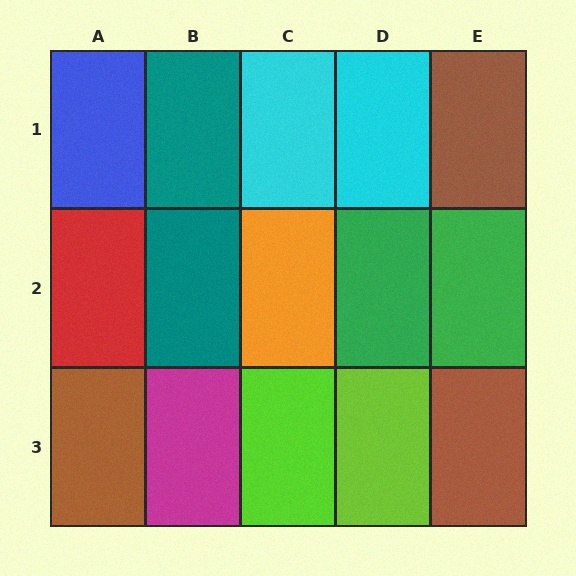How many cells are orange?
1 cell is orange.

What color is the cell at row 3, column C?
Lime.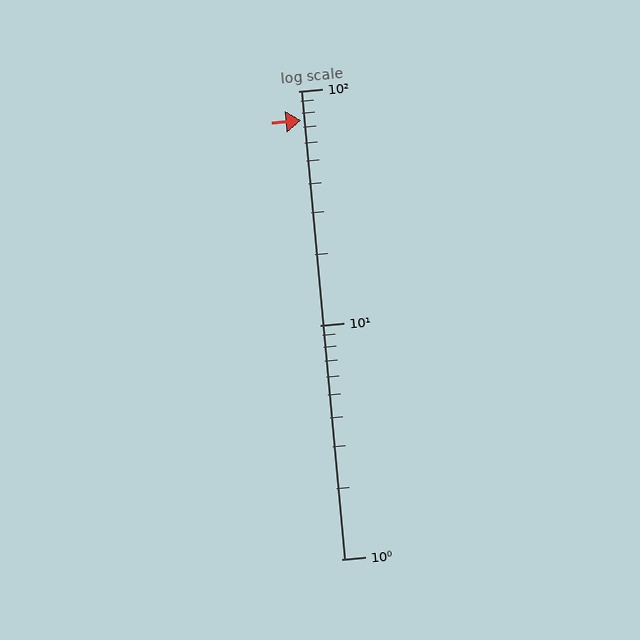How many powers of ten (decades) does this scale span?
The scale spans 2 decades, from 1 to 100.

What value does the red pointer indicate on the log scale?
The pointer indicates approximately 75.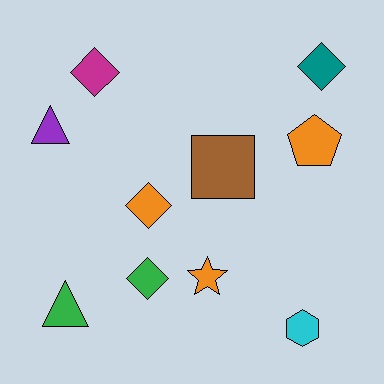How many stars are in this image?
There is 1 star.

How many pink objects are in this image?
There are no pink objects.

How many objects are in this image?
There are 10 objects.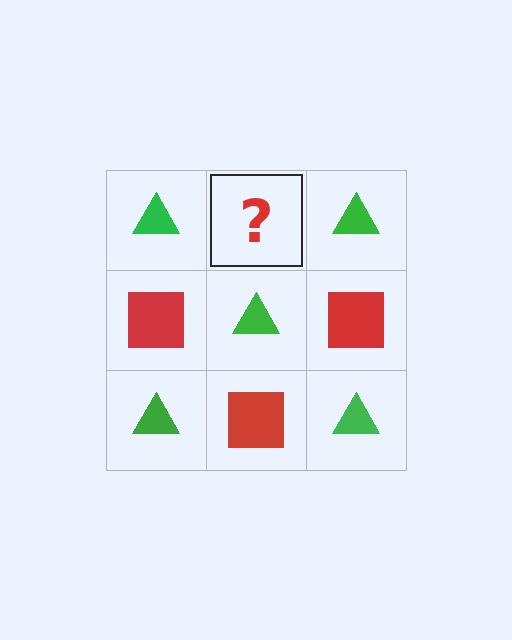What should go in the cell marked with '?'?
The missing cell should contain a red square.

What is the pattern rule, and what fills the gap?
The rule is that it alternates green triangle and red square in a checkerboard pattern. The gap should be filled with a red square.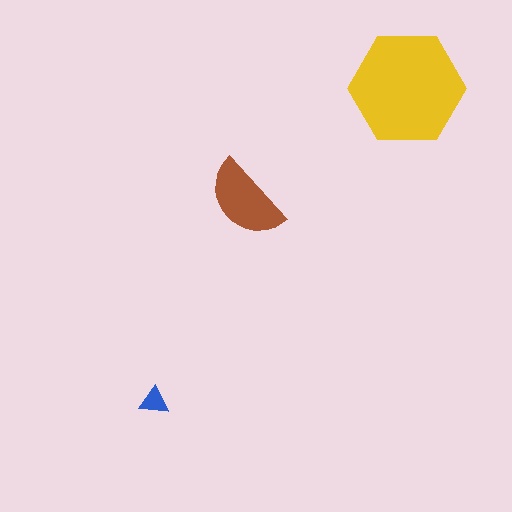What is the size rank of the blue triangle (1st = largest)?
3rd.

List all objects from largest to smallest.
The yellow hexagon, the brown semicircle, the blue triangle.